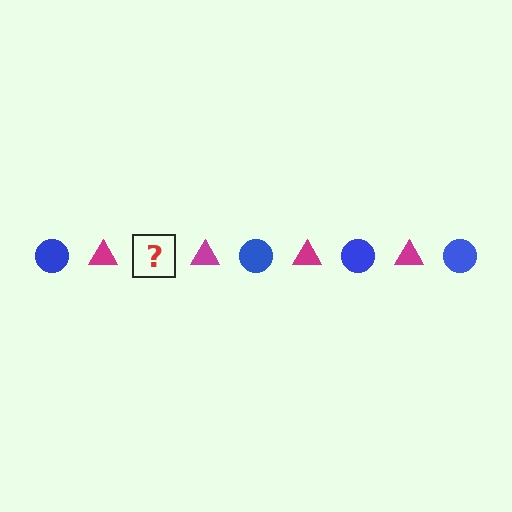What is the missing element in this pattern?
The missing element is a blue circle.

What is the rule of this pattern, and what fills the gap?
The rule is that the pattern alternates between blue circle and magenta triangle. The gap should be filled with a blue circle.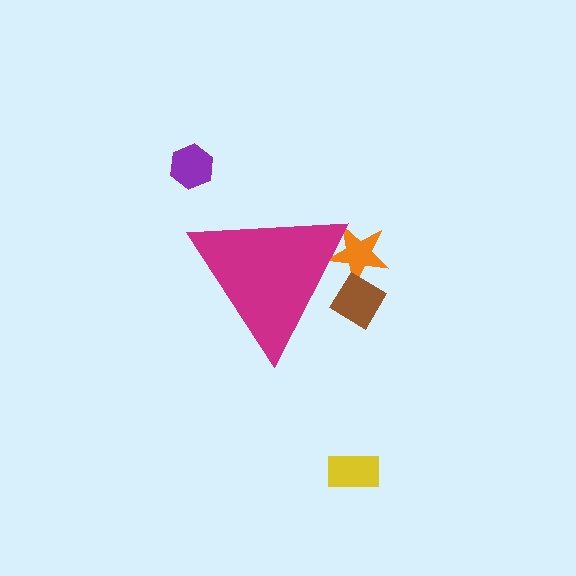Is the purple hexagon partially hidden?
No, the purple hexagon is fully visible.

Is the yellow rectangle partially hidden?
No, the yellow rectangle is fully visible.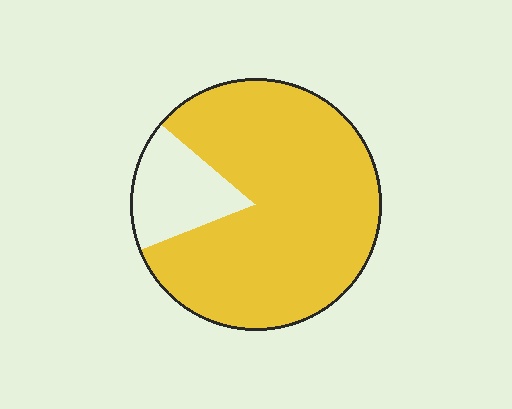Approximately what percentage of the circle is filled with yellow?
Approximately 85%.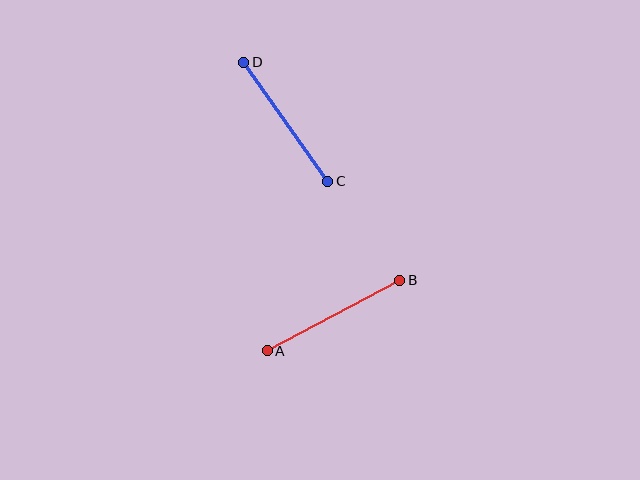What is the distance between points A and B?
The distance is approximately 150 pixels.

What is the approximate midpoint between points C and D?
The midpoint is at approximately (286, 122) pixels.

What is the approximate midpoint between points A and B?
The midpoint is at approximately (333, 315) pixels.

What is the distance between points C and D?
The distance is approximately 146 pixels.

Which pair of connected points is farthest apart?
Points A and B are farthest apart.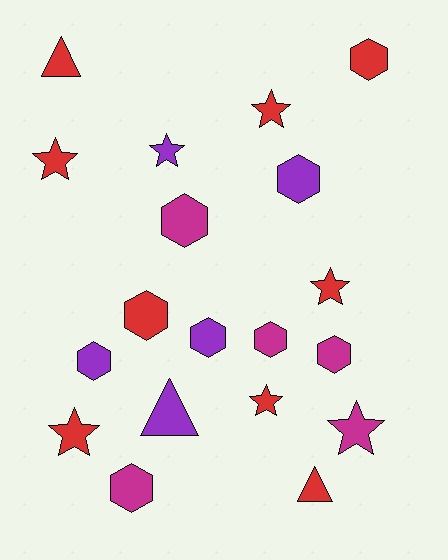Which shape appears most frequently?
Hexagon, with 9 objects.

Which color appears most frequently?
Red, with 9 objects.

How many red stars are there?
There are 5 red stars.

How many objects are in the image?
There are 19 objects.